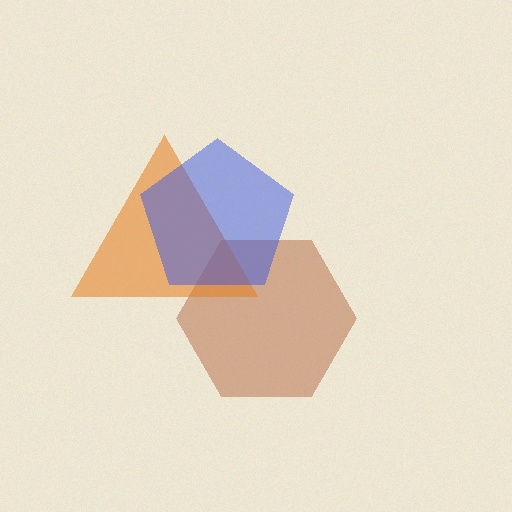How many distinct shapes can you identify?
There are 3 distinct shapes: a brown hexagon, an orange triangle, a blue pentagon.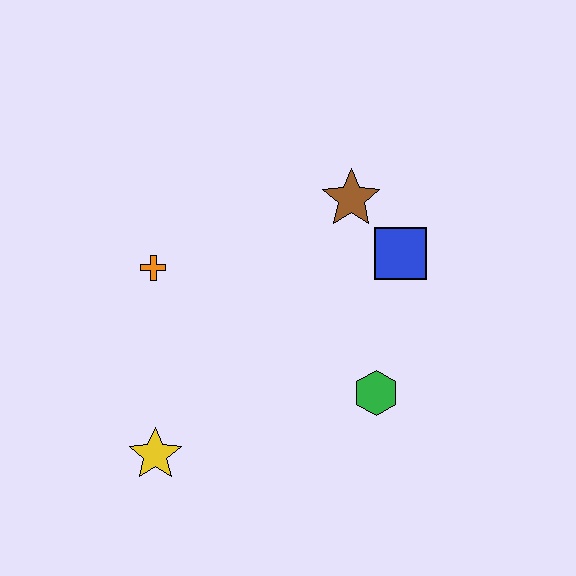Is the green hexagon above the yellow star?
Yes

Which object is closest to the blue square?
The brown star is closest to the blue square.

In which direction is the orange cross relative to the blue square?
The orange cross is to the left of the blue square.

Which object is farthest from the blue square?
The yellow star is farthest from the blue square.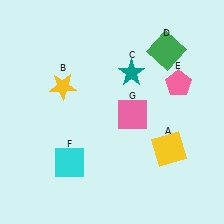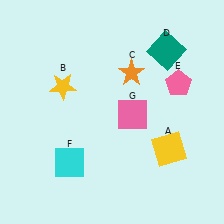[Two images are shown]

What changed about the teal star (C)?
In Image 1, C is teal. In Image 2, it changed to orange.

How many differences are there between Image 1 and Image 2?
There are 2 differences between the two images.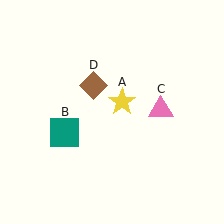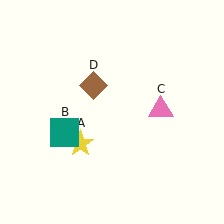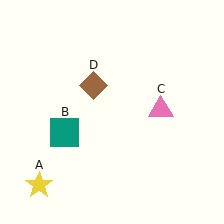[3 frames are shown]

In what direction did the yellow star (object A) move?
The yellow star (object A) moved down and to the left.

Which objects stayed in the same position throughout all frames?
Teal square (object B) and pink triangle (object C) and brown diamond (object D) remained stationary.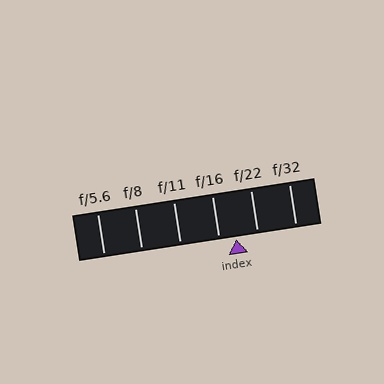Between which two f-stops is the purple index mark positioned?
The index mark is between f/16 and f/22.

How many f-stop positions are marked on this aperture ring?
There are 6 f-stop positions marked.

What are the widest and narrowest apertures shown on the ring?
The widest aperture shown is f/5.6 and the narrowest is f/32.